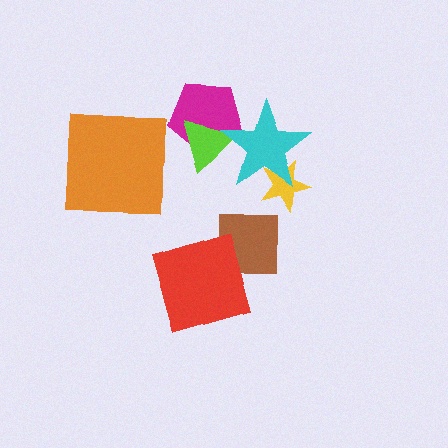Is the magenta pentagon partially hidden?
Yes, it is partially covered by another shape.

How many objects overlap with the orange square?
0 objects overlap with the orange square.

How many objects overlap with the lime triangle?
2 objects overlap with the lime triangle.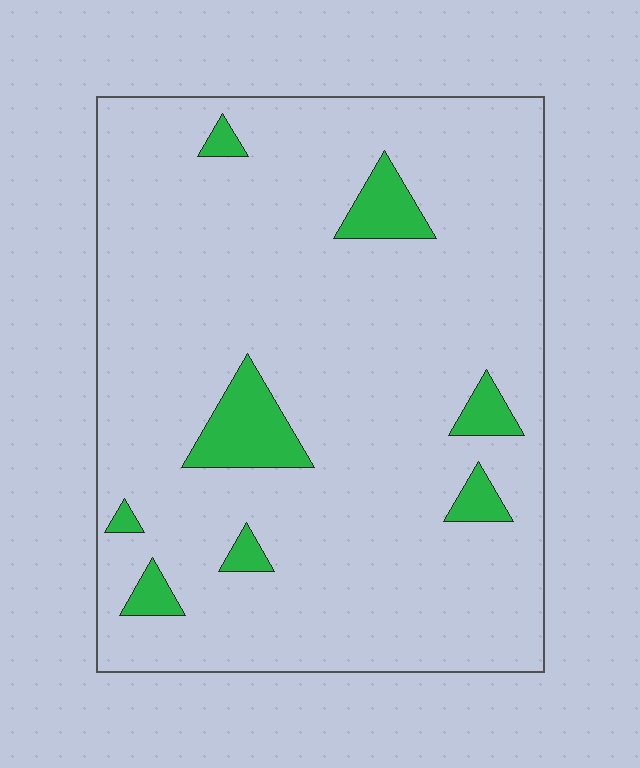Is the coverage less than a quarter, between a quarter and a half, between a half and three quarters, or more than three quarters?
Less than a quarter.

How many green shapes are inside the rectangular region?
8.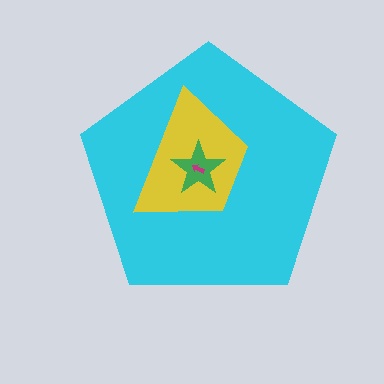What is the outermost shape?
The cyan pentagon.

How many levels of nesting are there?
4.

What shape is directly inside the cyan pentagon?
The yellow trapezoid.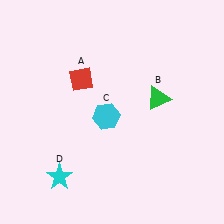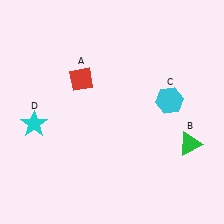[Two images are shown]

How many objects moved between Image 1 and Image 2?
3 objects moved between the two images.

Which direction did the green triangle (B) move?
The green triangle (B) moved down.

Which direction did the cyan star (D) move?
The cyan star (D) moved up.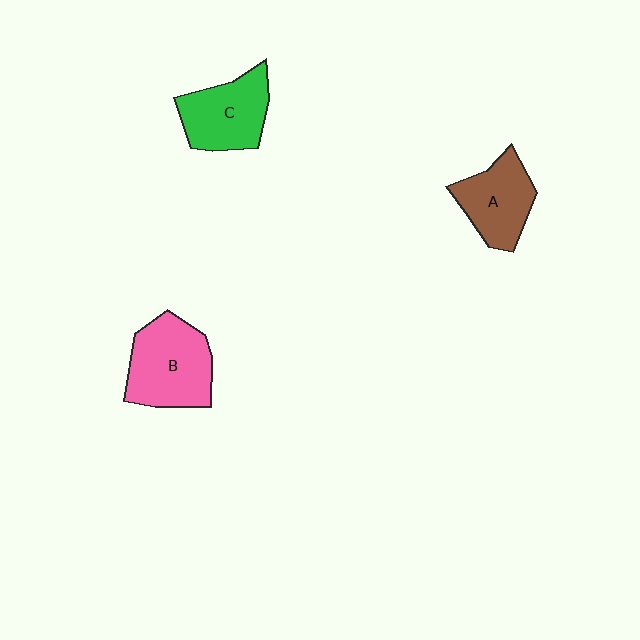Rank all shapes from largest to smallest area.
From largest to smallest: B (pink), C (green), A (brown).